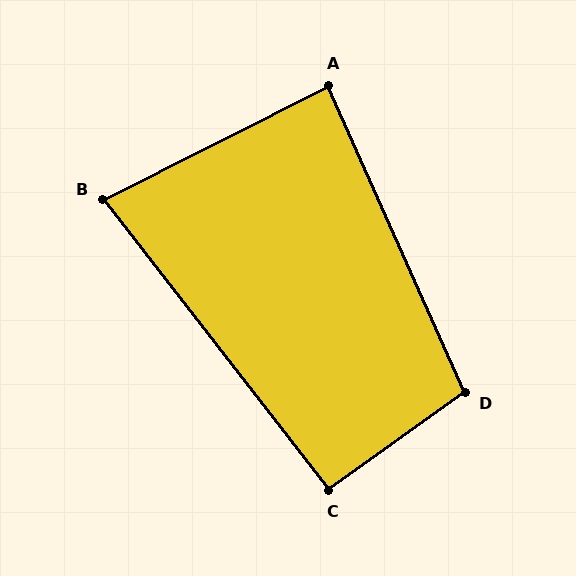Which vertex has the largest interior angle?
D, at approximately 101 degrees.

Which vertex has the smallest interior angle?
B, at approximately 79 degrees.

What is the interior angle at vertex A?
Approximately 88 degrees (approximately right).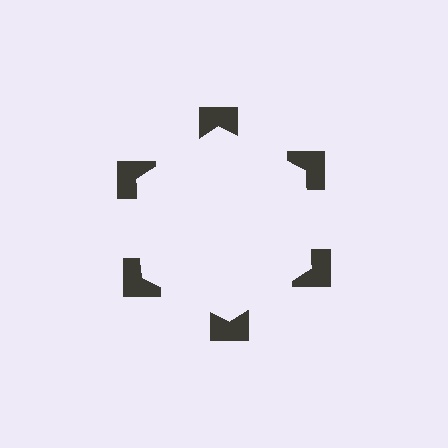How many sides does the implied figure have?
6 sides.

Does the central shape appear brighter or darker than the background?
It typically appears slightly brighter than the background, even though no actual brightness change is drawn.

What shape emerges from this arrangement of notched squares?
An illusory hexagon — its edges are inferred from the aligned wedge cuts in the notched squares, not physically drawn.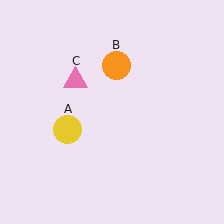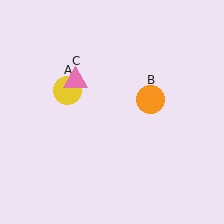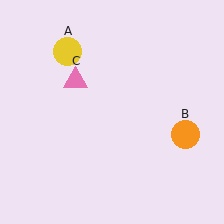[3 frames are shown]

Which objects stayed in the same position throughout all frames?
Pink triangle (object C) remained stationary.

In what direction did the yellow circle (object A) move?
The yellow circle (object A) moved up.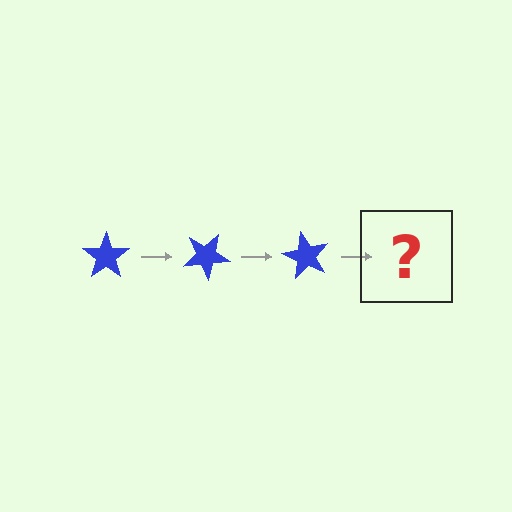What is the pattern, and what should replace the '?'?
The pattern is that the star rotates 30 degrees each step. The '?' should be a blue star rotated 90 degrees.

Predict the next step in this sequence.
The next step is a blue star rotated 90 degrees.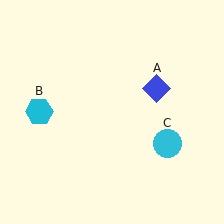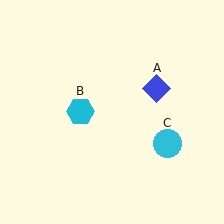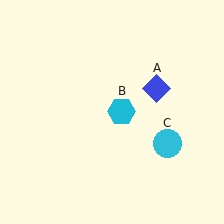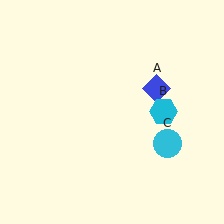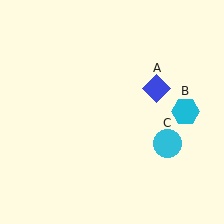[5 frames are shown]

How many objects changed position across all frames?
1 object changed position: cyan hexagon (object B).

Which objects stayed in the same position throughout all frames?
Blue diamond (object A) and cyan circle (object C) remained stationary.